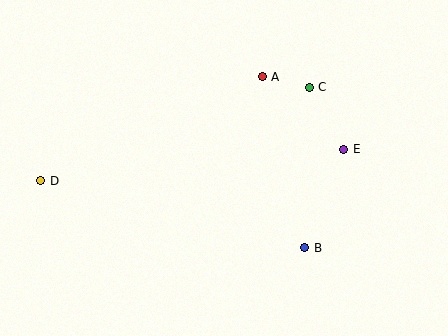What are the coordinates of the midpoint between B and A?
The midpoint between B and A is at (284, 162).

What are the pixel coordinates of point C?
Point C is at (309, 87).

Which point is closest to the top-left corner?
Point D is closest to the top-left corner.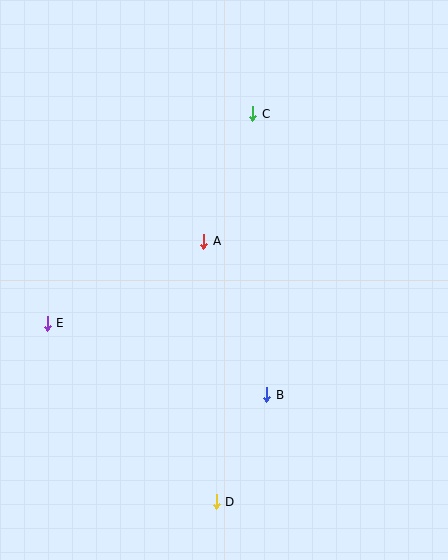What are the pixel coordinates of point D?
Point D is at (216, 502).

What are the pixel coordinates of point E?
Point E is at (47, 323).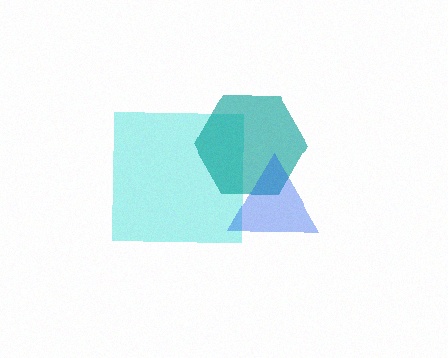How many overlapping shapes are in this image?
There are 3 overlapping shapes in the image.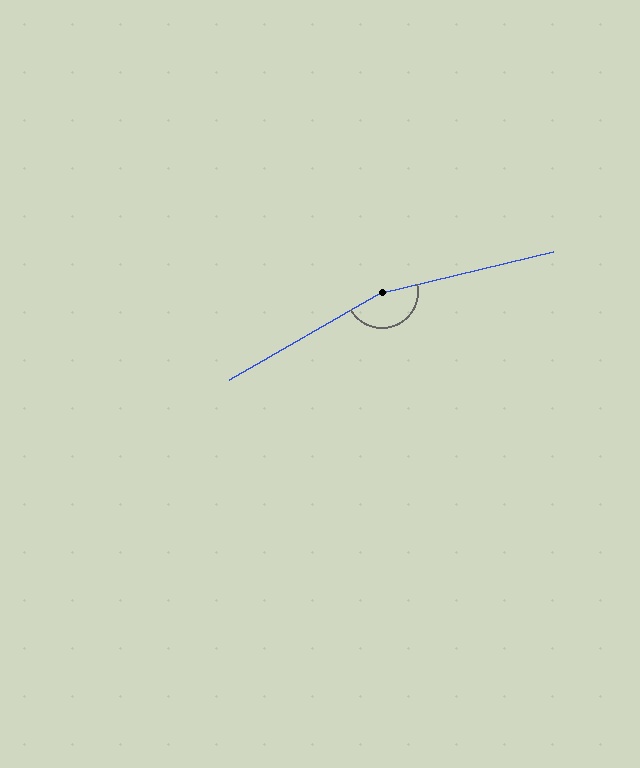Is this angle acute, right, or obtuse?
It is obtuse.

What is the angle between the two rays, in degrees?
Approximately 163 degrees.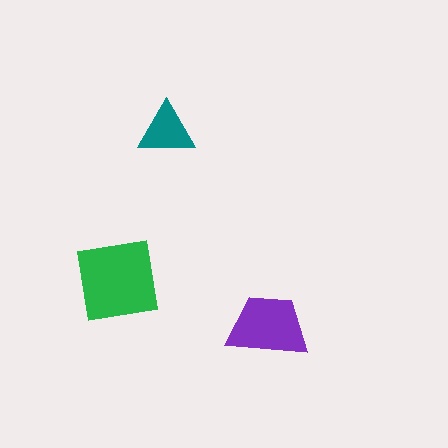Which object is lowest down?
The purple trapezoid is bottommost.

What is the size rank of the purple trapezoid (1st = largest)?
2nd.